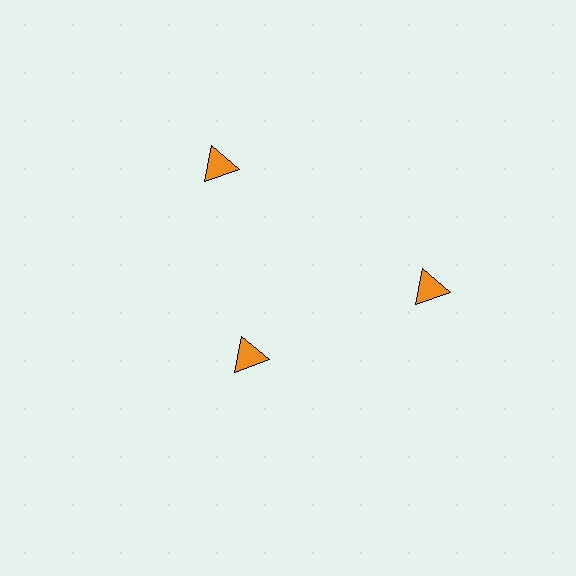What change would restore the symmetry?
The symmetry would be restored by moving it outward, back onto the ring so that all 3 triangles sit at equal angles and equal distance from the center.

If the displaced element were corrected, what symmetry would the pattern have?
It would have 3-fold rotational symmetry — the pattern would map onto itself every 120 degrees.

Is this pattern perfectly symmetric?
No. The 3 orange triangles are arranged in a ring, but one element near the 7 o'clock position is pulled inward toward the center, breaking the 3-fold rotational symmetry.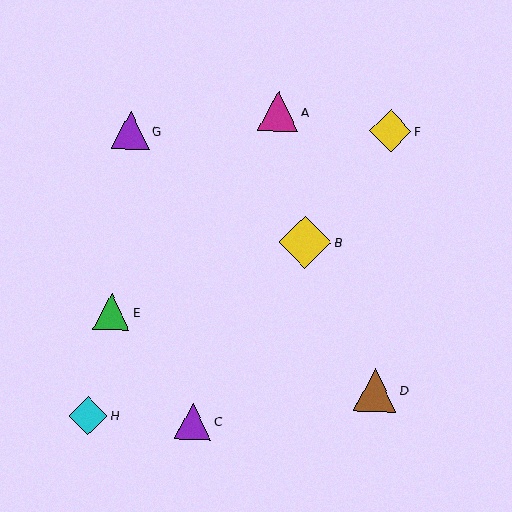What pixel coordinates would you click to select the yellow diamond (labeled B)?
Click at (305, 242) to select the yellow diamond B.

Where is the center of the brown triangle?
The center of the brown triangle is at (375, 390).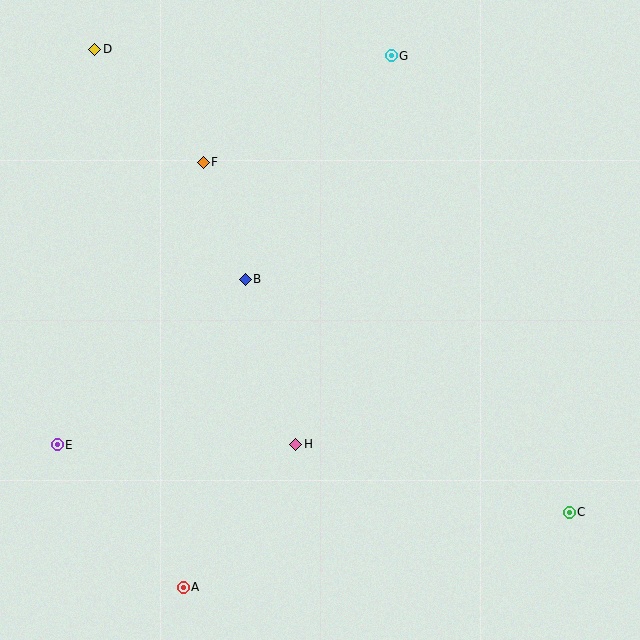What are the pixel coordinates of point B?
Point B is at (245, 279).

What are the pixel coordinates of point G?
Point G is at (391, 56).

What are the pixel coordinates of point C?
Point C is at (569, 512).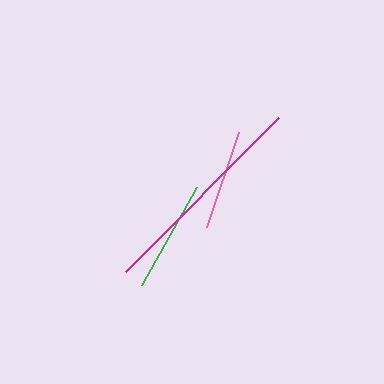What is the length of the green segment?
The green segment is approximately 112 pixels long.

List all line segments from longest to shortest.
From longest to shortest: magenta, green, pink.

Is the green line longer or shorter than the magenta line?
The magenta line is longer than the green line.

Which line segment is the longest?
The magenta line is the longest at approximately 216 pixels.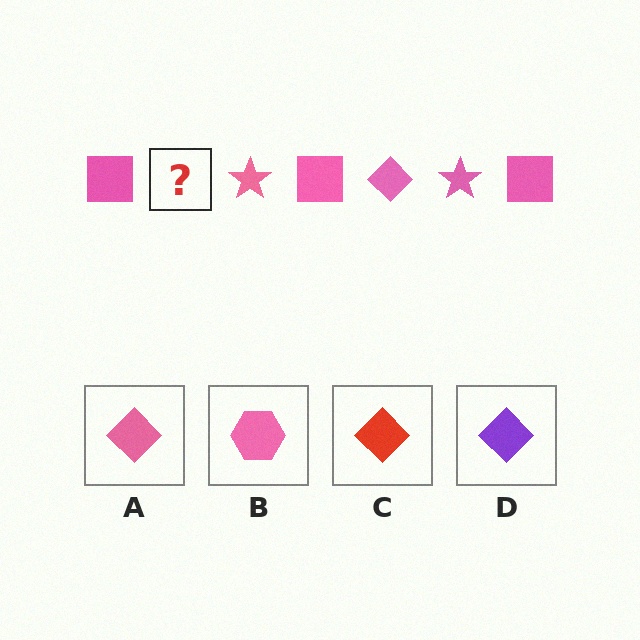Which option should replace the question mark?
Option A.